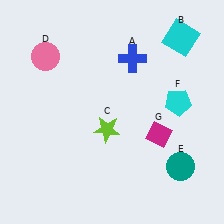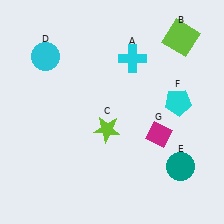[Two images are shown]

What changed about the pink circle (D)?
In Image 1, D is pink. In Image 2, it changed to cyan.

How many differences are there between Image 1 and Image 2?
There are 3 differences between the two images.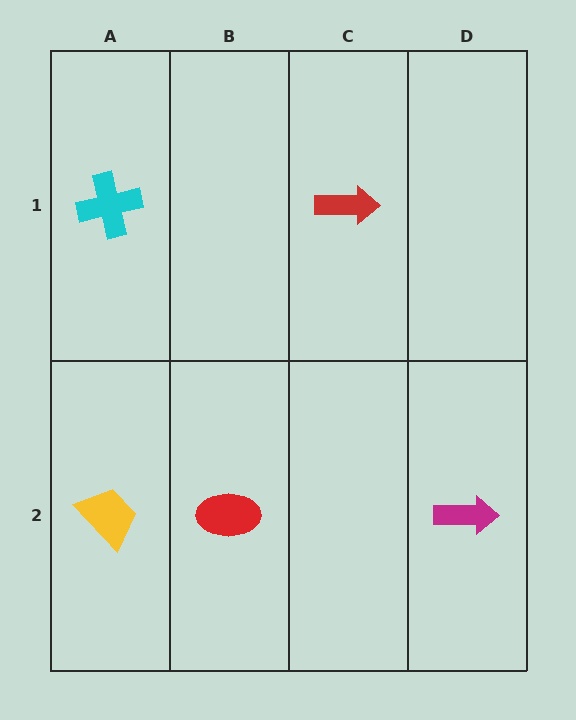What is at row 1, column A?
A cyan cross.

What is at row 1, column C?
A red arrow.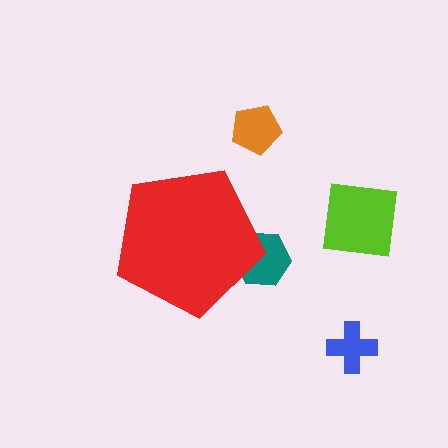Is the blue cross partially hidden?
No, the blue cross is fully visible.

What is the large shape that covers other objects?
A red pentagon.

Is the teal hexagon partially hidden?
Yes, the teal hexagon is partially hidden behind the red pentagon.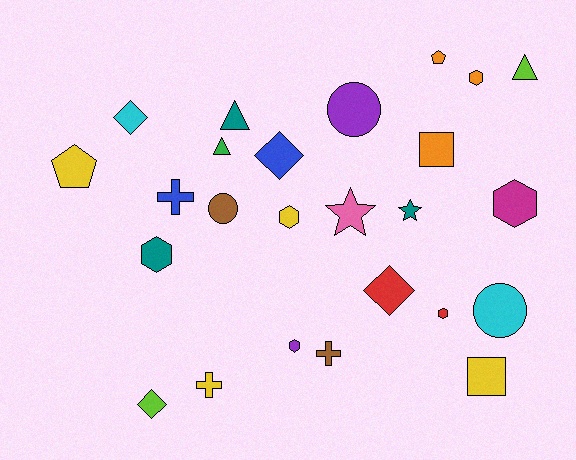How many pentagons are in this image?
There are 2 pentagons.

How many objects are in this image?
There are 25 objects.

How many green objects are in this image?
There is 1 green object.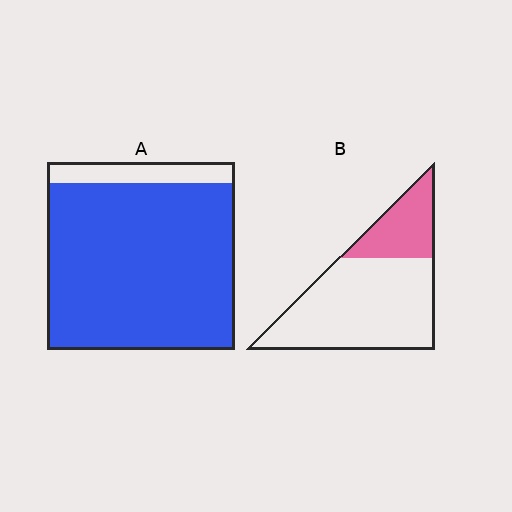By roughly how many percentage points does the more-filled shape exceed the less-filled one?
By roughly 65 percentage points (A over B).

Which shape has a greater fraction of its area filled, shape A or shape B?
Shape A.